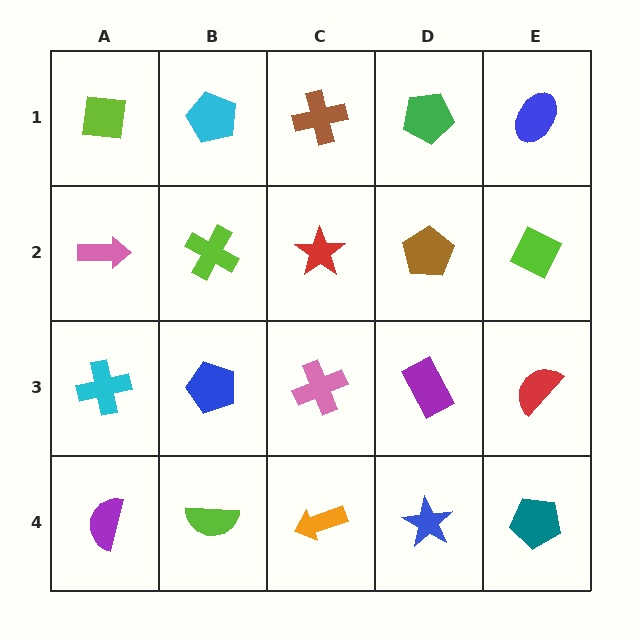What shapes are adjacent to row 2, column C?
A brown cross (row 1, column C), a pink cross (row 3, column C), a lime cross (row 2, column B), a brown pentagon (row 2, column D).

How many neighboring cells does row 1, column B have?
3.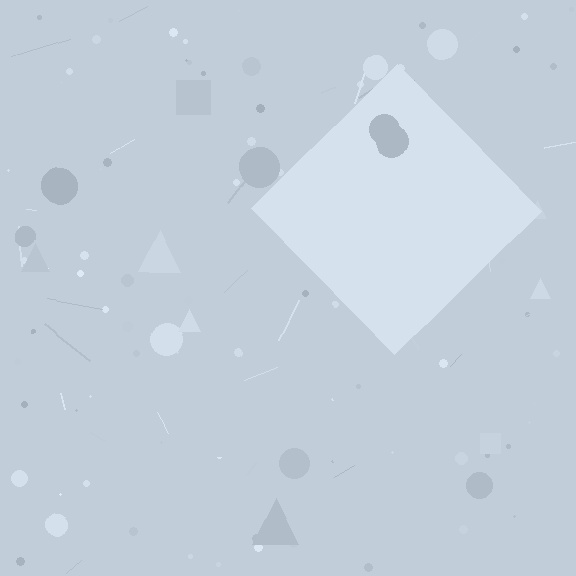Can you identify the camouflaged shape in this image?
The camouflaged shape is a diamond.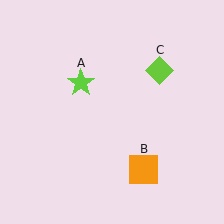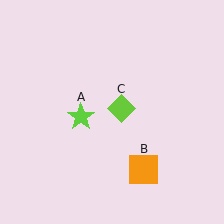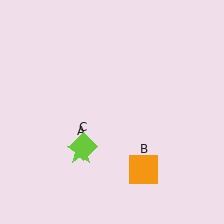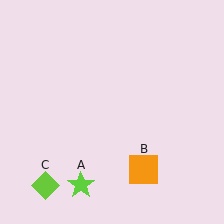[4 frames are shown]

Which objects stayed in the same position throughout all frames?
Orange square (object B) remained stationary.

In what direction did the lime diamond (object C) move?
The lime diamond (object C) moved down and to the left.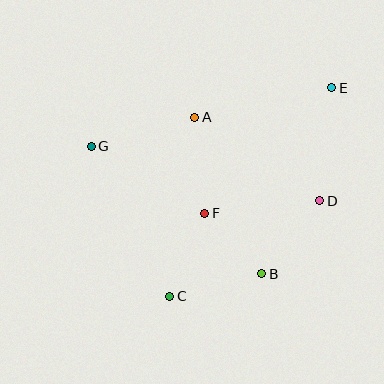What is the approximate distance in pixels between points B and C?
The distance between B and C is approximately 95 pixels.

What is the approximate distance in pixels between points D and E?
The distance between D and E is approximately 114 pixels.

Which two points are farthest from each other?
Points C and E are farthest from each other.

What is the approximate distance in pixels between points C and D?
The distance between C and D is approximately 178 pixels.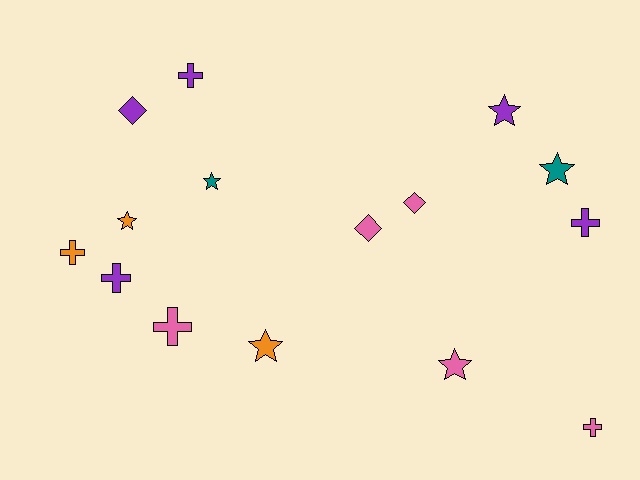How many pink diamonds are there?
There are 2 pink diamonds.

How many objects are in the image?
There are 15 objects.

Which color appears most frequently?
Purple, with 5 objects.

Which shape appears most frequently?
Star, with 6 objects.